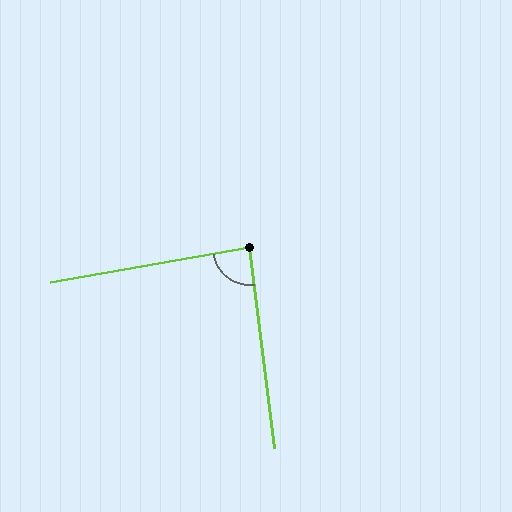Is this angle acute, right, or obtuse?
It is approximately a right angle.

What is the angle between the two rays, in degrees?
Approximately 87 degrees.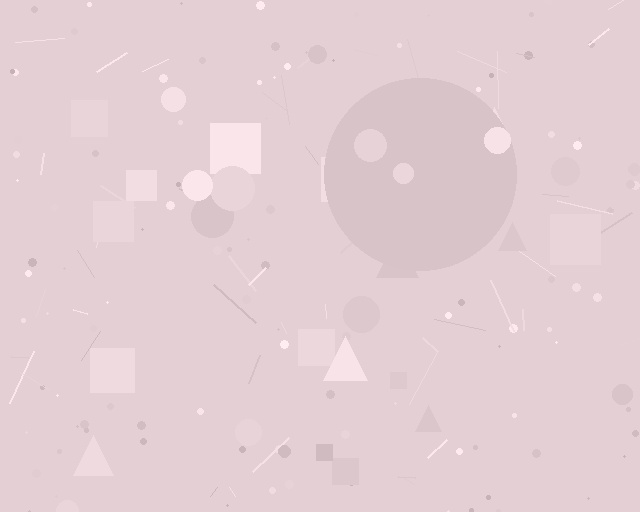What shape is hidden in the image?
A circle is hidden in the image.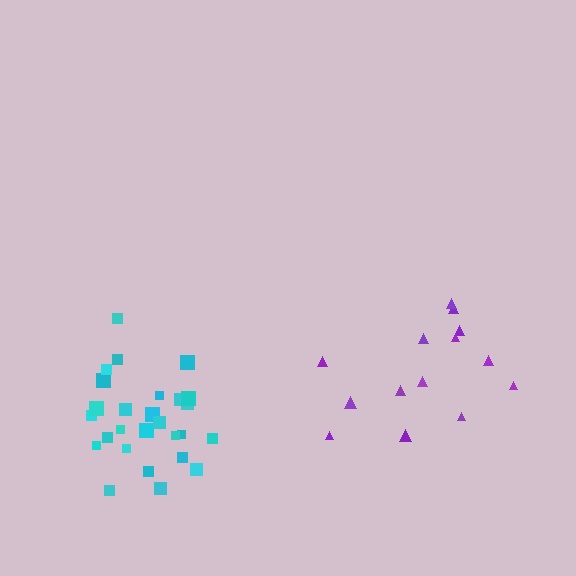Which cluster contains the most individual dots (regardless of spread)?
Cyan (27).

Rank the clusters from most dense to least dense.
cyan, purple.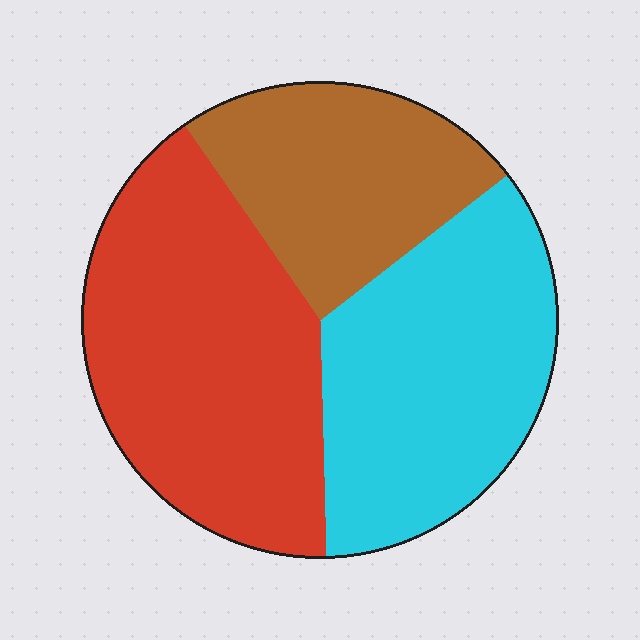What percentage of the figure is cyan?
Cyan covers around 35% of the figure.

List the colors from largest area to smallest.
From largest to smallest: red, cyan, brown.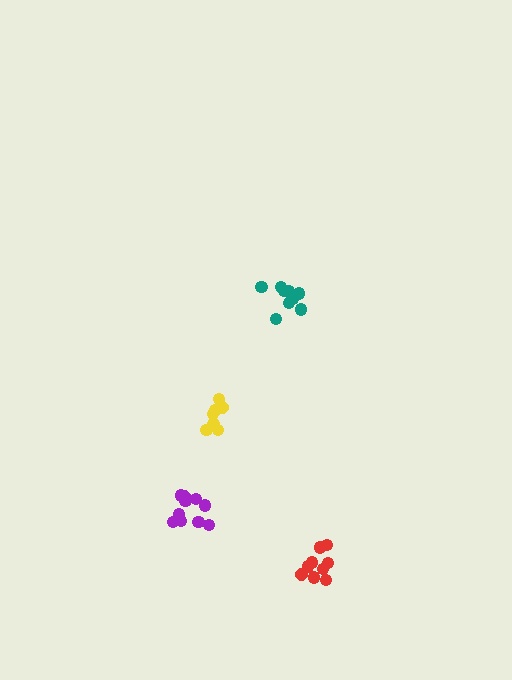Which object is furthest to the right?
The red cluster is rightmost.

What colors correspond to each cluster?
The clusters are colored: yellow, purple, red, teal.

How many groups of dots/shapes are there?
There are 4 groups.